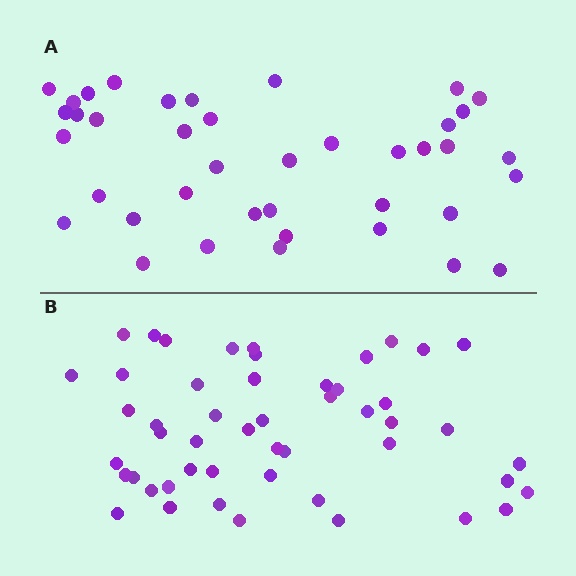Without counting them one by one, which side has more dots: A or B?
Region B (the bottom region) has more dots.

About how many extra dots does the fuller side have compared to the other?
Region B has roughly 10 or so more dots than region A.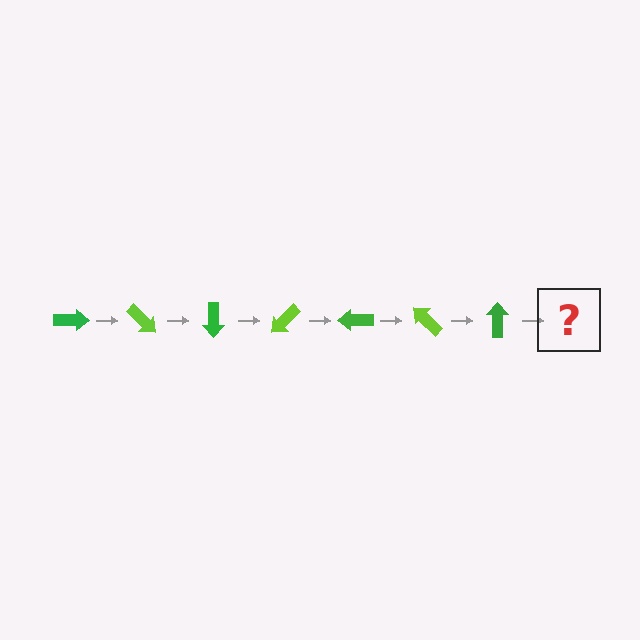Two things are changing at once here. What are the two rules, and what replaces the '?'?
The two rules are that it rotates 45 degrees each step and the color cycles through green and lime. The '?' should be a lime arrow, rotated 315 degrees from the start.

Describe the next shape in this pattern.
It should be a lime arrow, rotated 315 degrees from the start.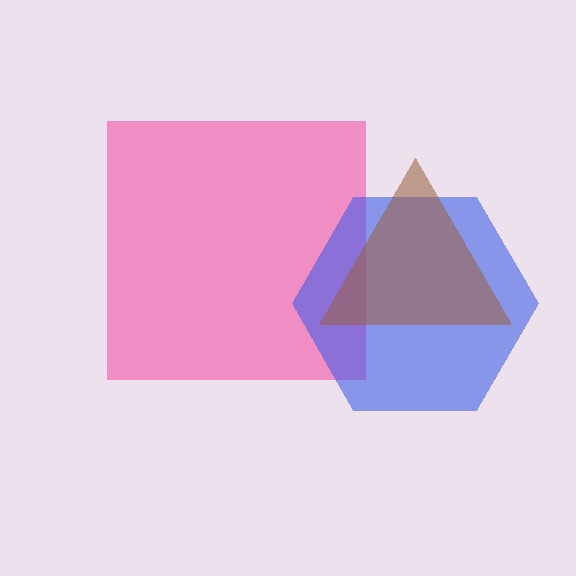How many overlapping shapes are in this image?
There are 3 overlapping shapes in the image.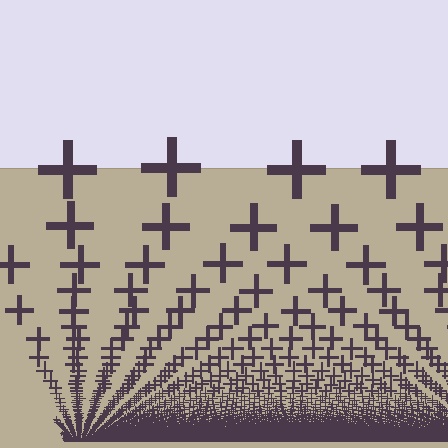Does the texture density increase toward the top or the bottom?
Density increases toward the bottom.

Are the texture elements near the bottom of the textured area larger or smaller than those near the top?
Smaller. The gradient is inverted — elements near the bottom are smaller and denser.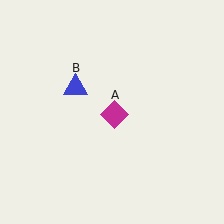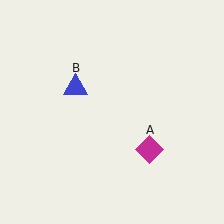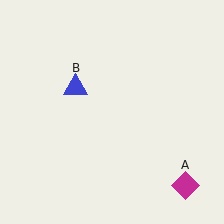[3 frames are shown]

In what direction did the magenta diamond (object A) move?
The magenta diamond (object A) moved down and to the right.